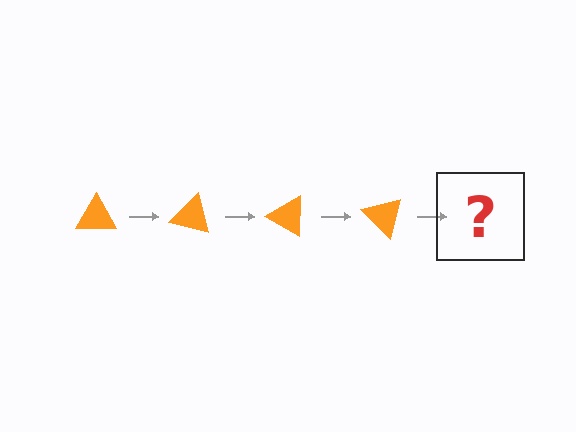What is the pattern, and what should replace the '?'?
The pattern is that the triangle rotates 15 degrees each step. The '?' should be an orange triangle rotated 60 degrees.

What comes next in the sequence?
The next element should be an orange triangle rotated 60 degrees.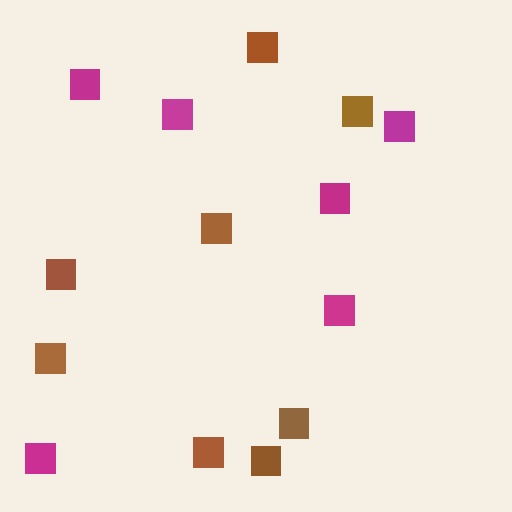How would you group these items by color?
There are 2 groups: one group of magenta squares (6) and one group of brown squares (8).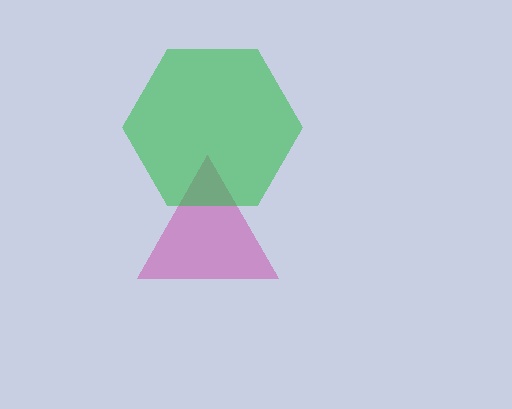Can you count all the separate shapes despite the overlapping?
Yes, there are 2 separate shapes.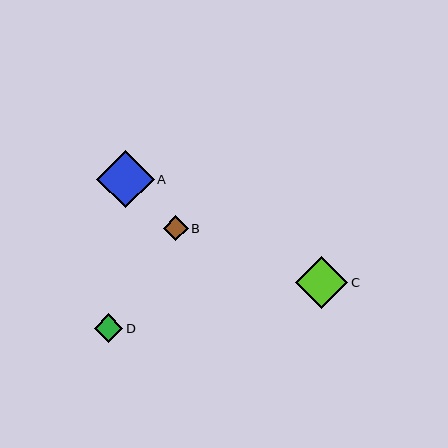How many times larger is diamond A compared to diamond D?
Diamond A is approximately 2.0 times the size of diamond D.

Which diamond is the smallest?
Diamond B is the smallest with a size of approximately 25 pixels.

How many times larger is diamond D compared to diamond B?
Diamond D is approximately 1.1 times the size of diamond B.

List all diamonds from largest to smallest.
From largest to smallest: A, C, D, B.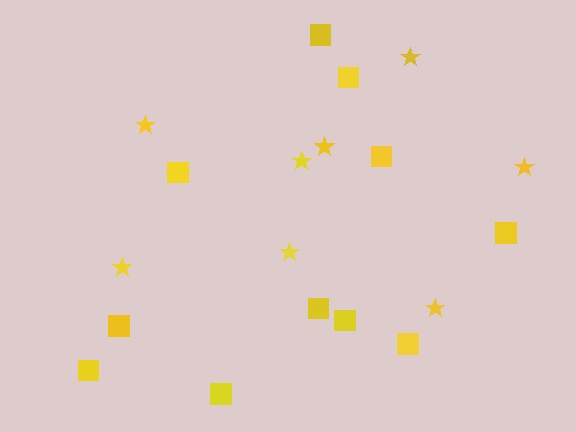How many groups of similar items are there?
There are 2 groups: one group of stars (8) and one group of squares (11).